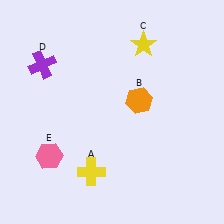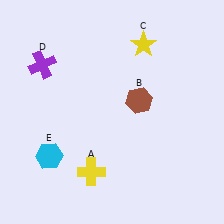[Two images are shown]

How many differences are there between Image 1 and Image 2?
There are 2 differences between the two images.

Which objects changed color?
B changed from orange to brown. E changed from pink to cyan.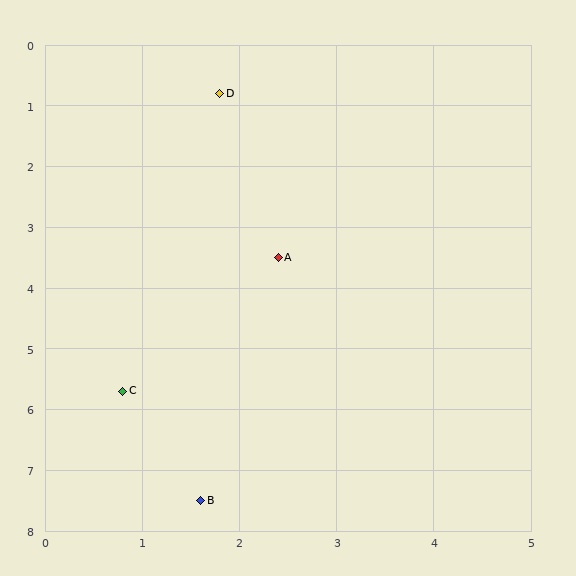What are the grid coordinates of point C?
Point C is at approximately (0.8, 5.7).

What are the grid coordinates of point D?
Point D is at approximately (1.8, 0.8).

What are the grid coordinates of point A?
Point A is at approximately (2.4, 3.5).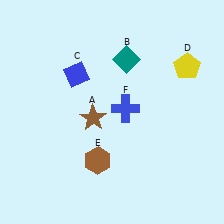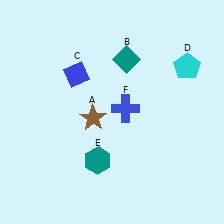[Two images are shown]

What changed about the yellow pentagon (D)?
In Image 1, D is yellow. In Image 2, it changed to cyan.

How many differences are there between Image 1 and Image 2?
There are 2 differences between the two images.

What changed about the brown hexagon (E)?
In Image 1, E is brown. In Image 2, it changed to teal.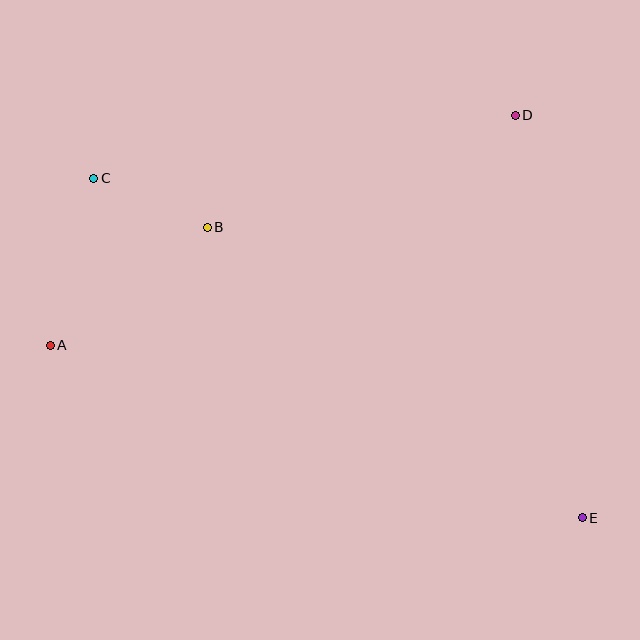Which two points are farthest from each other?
Points C and E are farthest from each other.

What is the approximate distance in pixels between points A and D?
The distance between A and D is approximately 519 pixels.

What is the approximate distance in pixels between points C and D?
The distance between C and D is approximately 426 pixels.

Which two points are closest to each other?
Points B and C are closest to each other.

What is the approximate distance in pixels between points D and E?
The distance between D and E is approximately 408 pixels.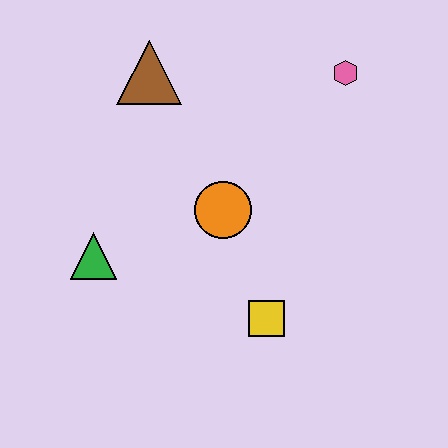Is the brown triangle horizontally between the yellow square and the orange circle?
No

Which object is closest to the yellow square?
The orange circle is closest to the yellow square.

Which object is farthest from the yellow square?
The brown triangle is farthest from the yellow square.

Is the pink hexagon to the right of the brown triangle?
Yes